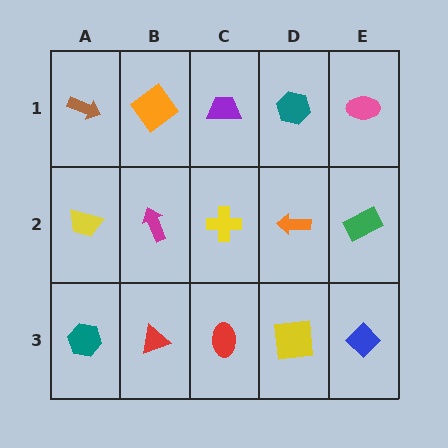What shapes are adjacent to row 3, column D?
An orange arrow (row 2, column D), a red ellipse (row 3, column C), a blue diamond (row 3, column E).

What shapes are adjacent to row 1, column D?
An orange arrow (row 2, column D), a purple trapezoid (row 1, column C), a pink ellipse (row 1, column E).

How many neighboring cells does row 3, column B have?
3.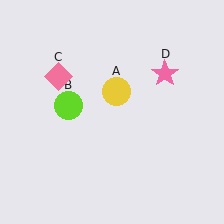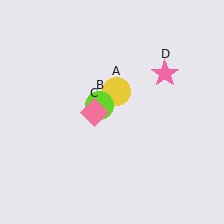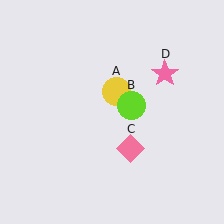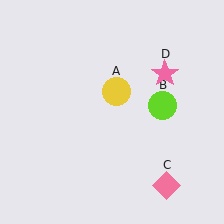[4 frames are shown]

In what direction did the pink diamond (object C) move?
The pink diamond (object C) moved down and to the right.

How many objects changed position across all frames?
2 objects changed position: lime circle (object B), pink diamond (object C).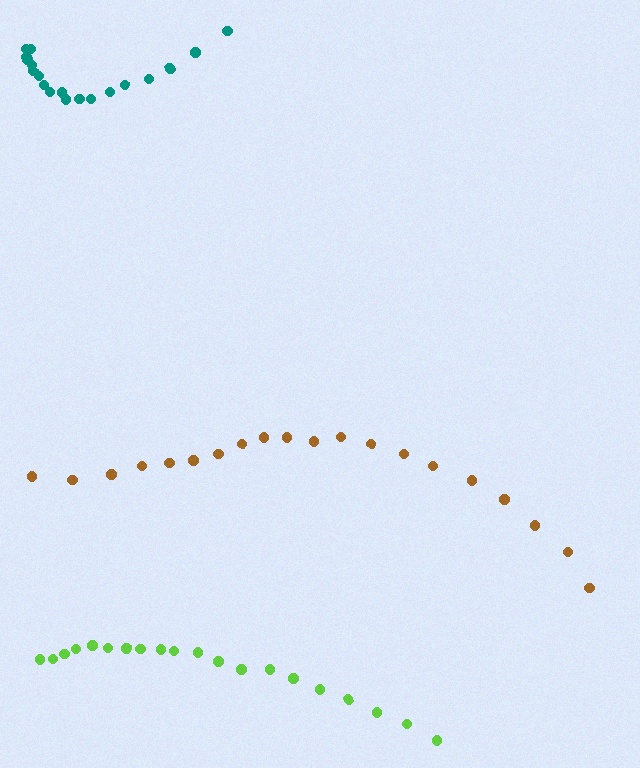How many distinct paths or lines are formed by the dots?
There are 3 distinct paths.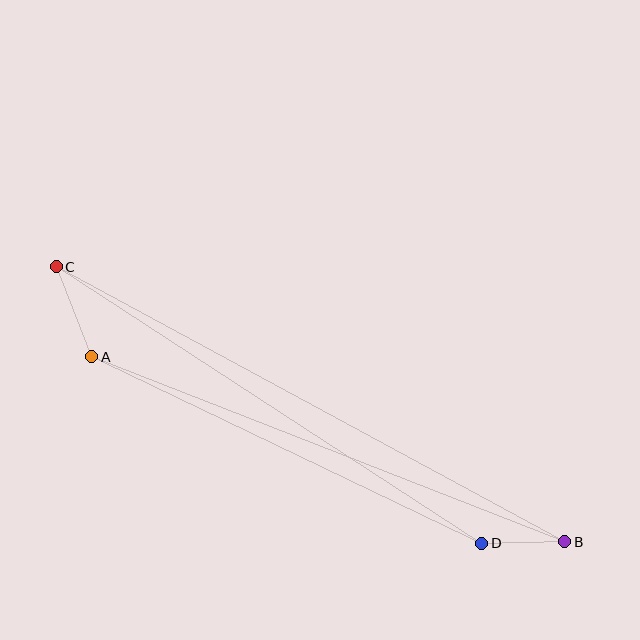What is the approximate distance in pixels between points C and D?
The distance between C and D is approximately 508 pixels.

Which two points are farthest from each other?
Points B and C are farthest from each other.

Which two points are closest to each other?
Points B and D are closest to each other.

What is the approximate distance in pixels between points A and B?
The distance between A and B is approximately 508 pixels.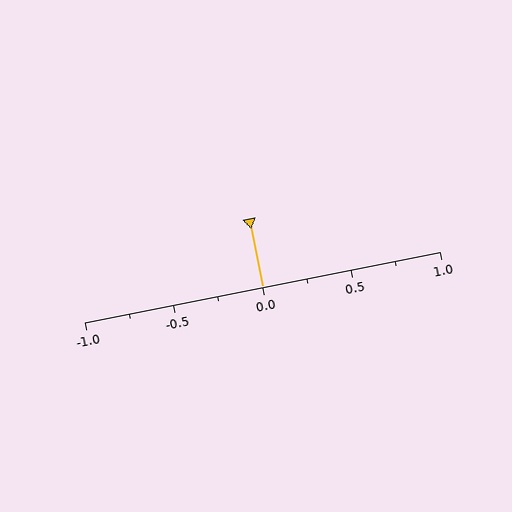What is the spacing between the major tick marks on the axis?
The major ticks are spaced 0.5 apart.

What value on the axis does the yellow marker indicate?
The marker indicates approximately 0.